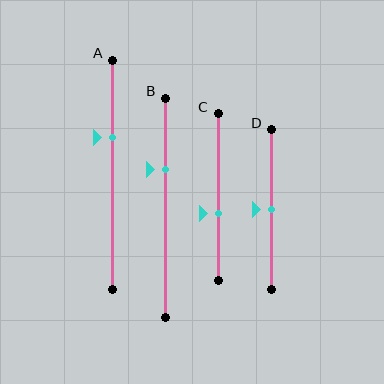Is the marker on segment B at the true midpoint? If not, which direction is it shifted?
No, the marker on segment B is shifted upward by about 18% of the segment length.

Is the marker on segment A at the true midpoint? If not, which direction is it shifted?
No, the marker on segment A is shifted upward by about 16% of the segment length.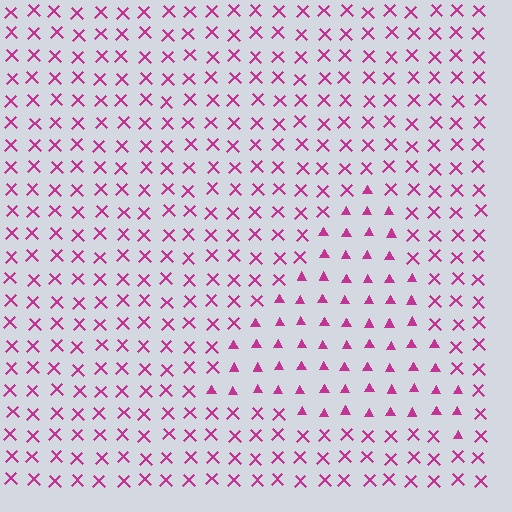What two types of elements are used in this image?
The image uses triangles inside the triangle region and X marks outside it.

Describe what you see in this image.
The image is filled with small magenta elements arranged in a uniform grid. A triangle-shaped region contains triangles, while the surrounding area contains X marks. The boundary is defined purely by the change in element shape.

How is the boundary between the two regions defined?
The boundary is defined by a change in element shape: triangles inside vs. X marks outside. All elements share the same color and spacing.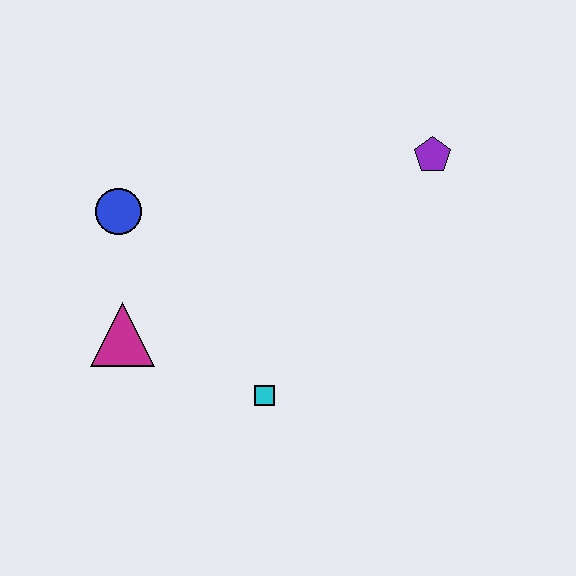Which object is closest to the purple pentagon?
The cyan square is closest to the purple pentagon.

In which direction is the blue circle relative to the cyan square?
The blue circle is above the cyan square.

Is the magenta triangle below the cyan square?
No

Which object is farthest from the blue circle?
The purple pentagon is farthest from the blue circle.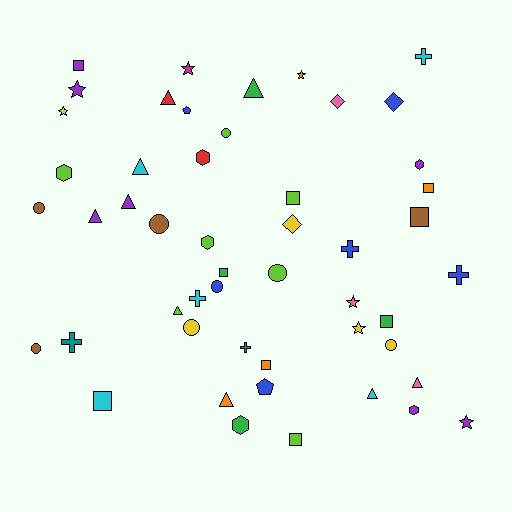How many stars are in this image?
There are 7 stars.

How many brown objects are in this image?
There are 4 brown objects.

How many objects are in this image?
There are 50 objects.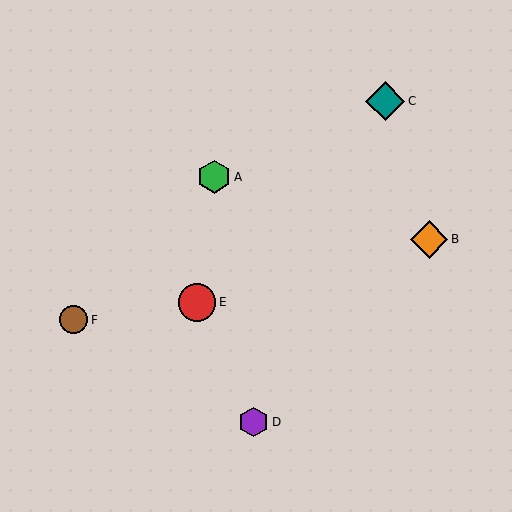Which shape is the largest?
The teal diamond (labeled C) is the largest.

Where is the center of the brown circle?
The center of the brown circle is at (74, 320).